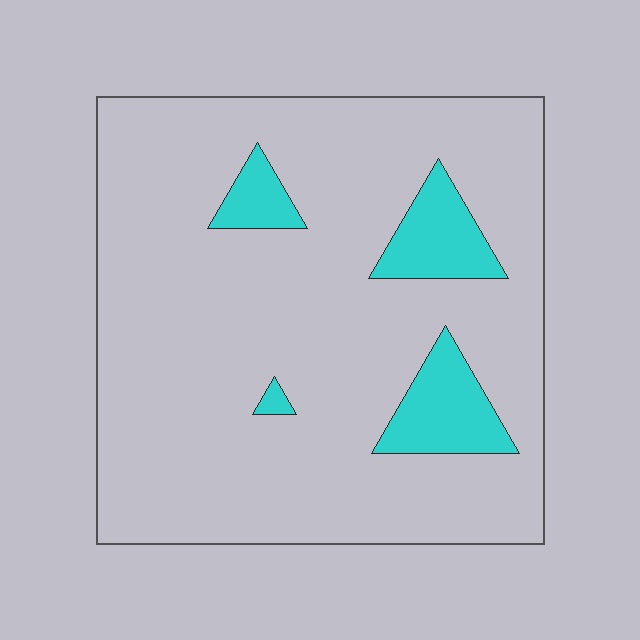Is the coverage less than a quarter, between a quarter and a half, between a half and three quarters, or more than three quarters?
Less than a quarter.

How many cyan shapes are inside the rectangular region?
4.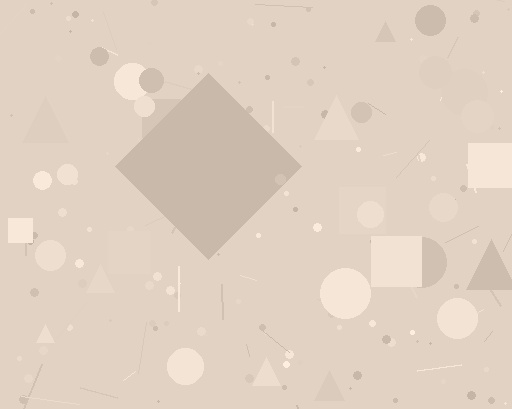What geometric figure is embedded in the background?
A diamond is embedded in the background.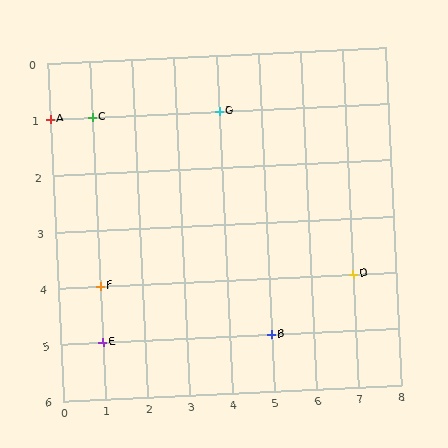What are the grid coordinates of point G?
Point G is at grid coordinates (4, 1).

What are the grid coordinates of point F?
Point F is at grid coordinates (1, 4).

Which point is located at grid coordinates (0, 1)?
Point A is at (0, 1).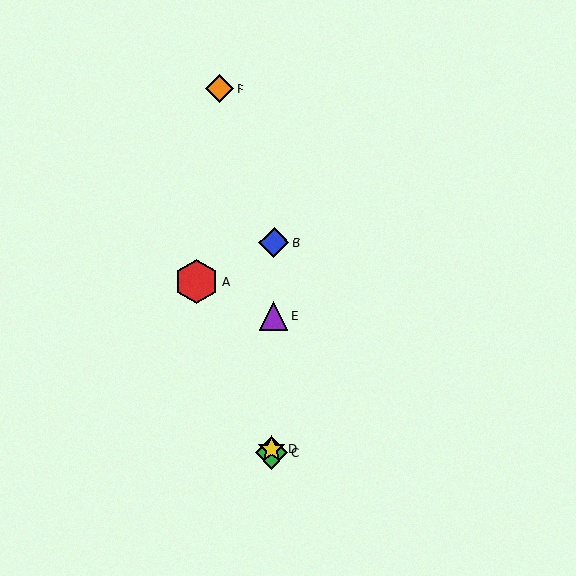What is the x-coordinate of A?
Object A is at x≈197.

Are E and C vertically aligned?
Yes, both are at x≈273.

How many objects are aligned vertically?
4 objects (B, C, D, E) are aligned vertically.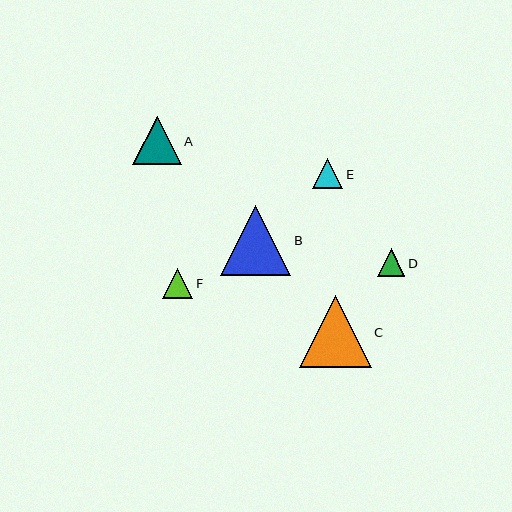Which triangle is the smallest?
Triangle D is the smallest with a size of approximately 27 pixels.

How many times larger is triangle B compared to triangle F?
Triangle B is approximately 2.3 times the size of triangle F.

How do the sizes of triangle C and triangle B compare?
Triangle C and triangle B are approximately the same size.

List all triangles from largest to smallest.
From largest to smallest: C, B, A, E, F, D.